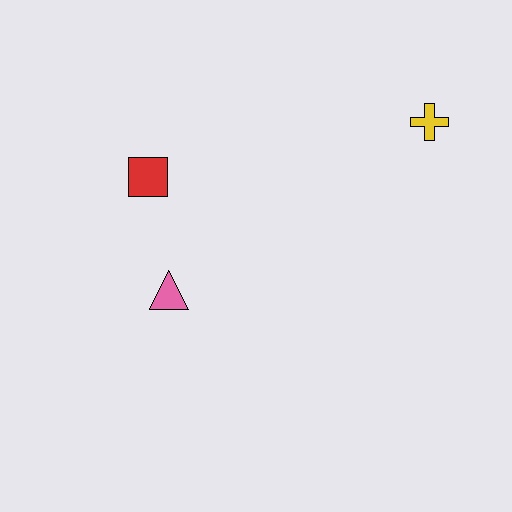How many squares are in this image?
There is 1 square.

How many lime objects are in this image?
There are no lime objects.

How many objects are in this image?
There are 3 objects.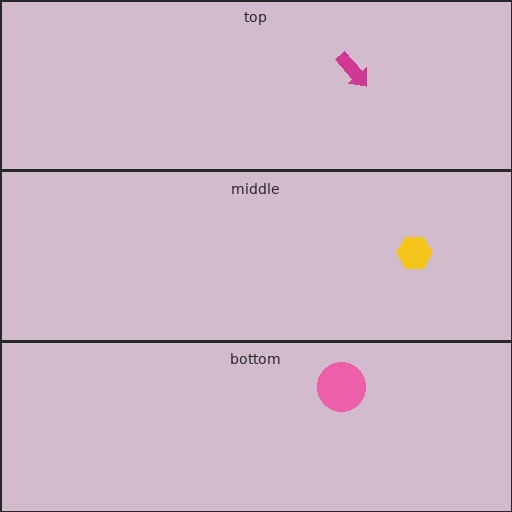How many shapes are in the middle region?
1.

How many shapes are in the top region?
1.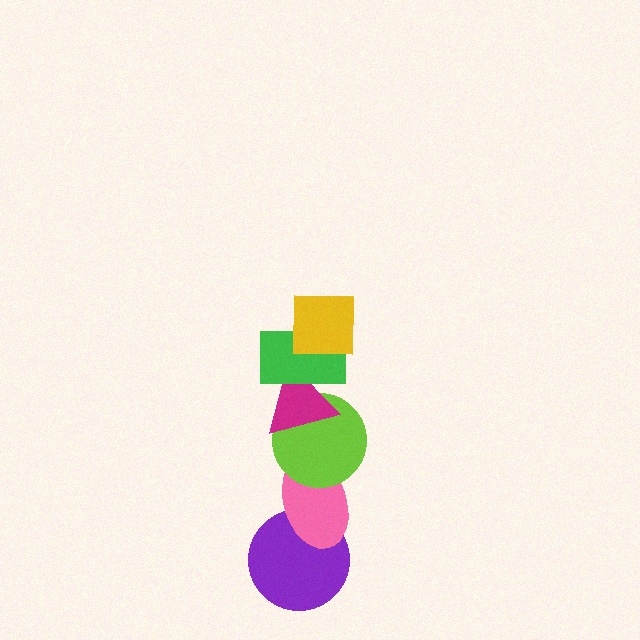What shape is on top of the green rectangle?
The yellow square is on top of the green rectangle.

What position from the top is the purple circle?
The purple circle is 6th from the top.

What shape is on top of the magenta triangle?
The green rectangle is on top of the magenta triangle.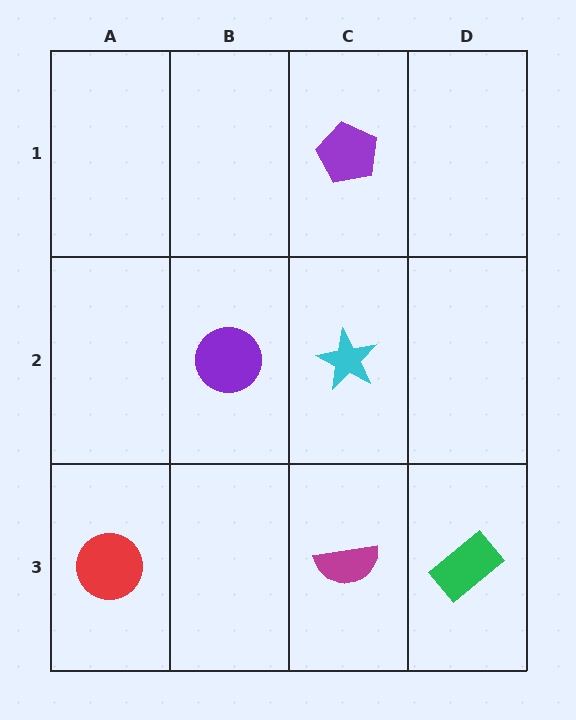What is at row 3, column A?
A red circle.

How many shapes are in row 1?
1 shape.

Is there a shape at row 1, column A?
No, that cell is empty.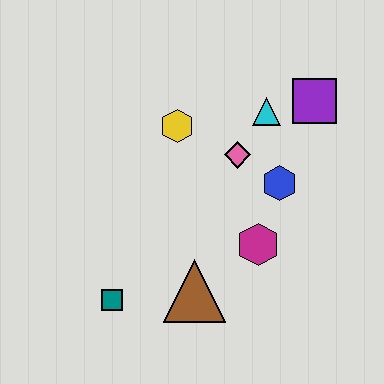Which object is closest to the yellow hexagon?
The pink diamond is closest to the yellow hexagon.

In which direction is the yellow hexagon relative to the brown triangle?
The yellow hexagon is above the brown triangle.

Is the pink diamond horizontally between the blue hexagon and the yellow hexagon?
Yes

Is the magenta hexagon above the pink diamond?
No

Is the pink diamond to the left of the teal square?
No